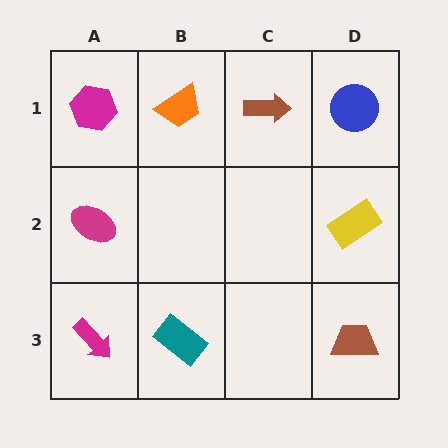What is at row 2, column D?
A yellow rectangle.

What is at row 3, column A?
A magenta arrow.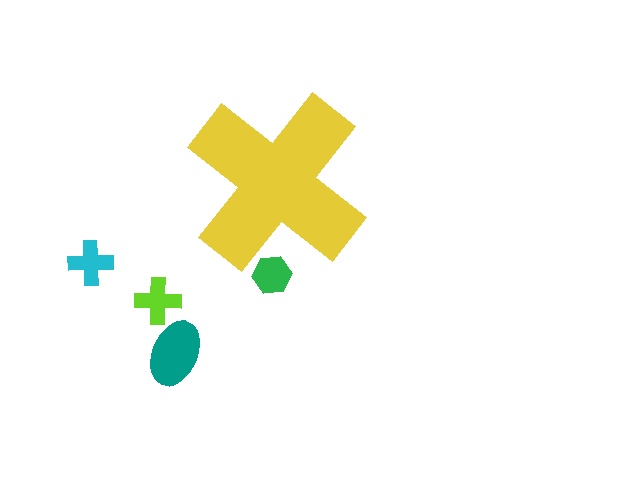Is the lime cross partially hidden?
No, the lime cross is fully visible.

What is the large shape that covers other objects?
A yellow cross.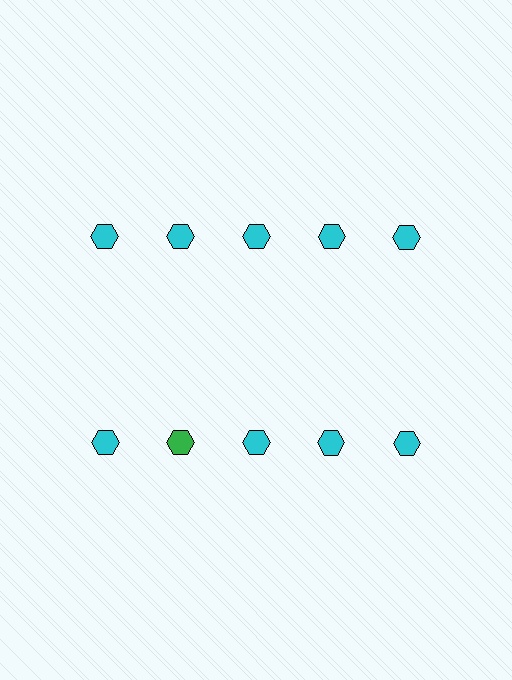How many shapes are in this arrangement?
There are 10 shapes arranged in a grid pattern.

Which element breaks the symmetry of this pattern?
The green hexagon in the second row, second from left column breaks the symmetry. All other shapes are cyan hexagons.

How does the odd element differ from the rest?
It has a different color: green instead of cyan.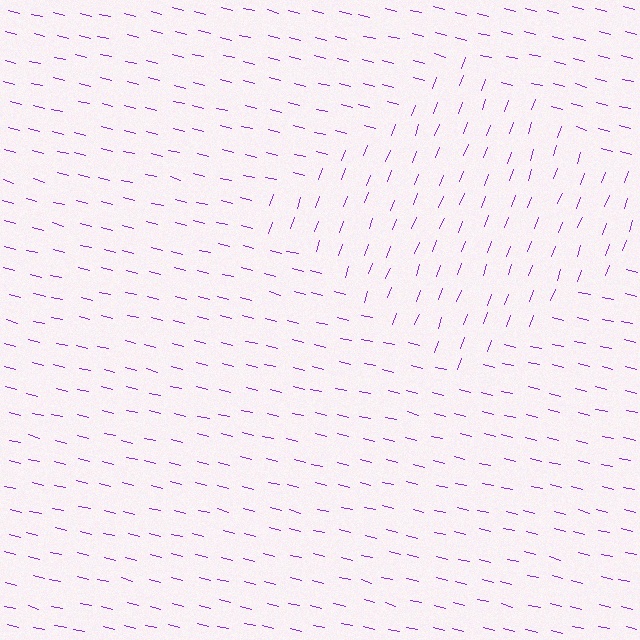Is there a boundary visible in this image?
Yes, there is a texture boundary formed by a change in line orientation.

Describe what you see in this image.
The image is filled with small purple line segments. A diamond region in the image has lines oriented differently from the surrounding lines, creating a visible texture boundary.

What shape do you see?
I see a diamond.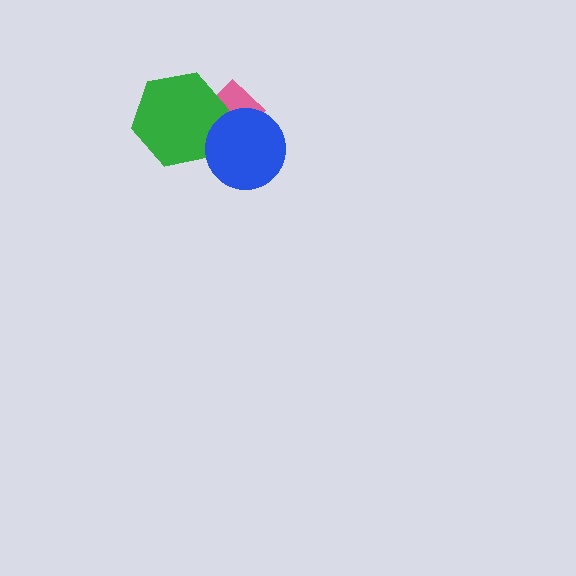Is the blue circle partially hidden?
No, no other shape covers it.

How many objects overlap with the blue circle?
2 objects overlap with the blue circle.